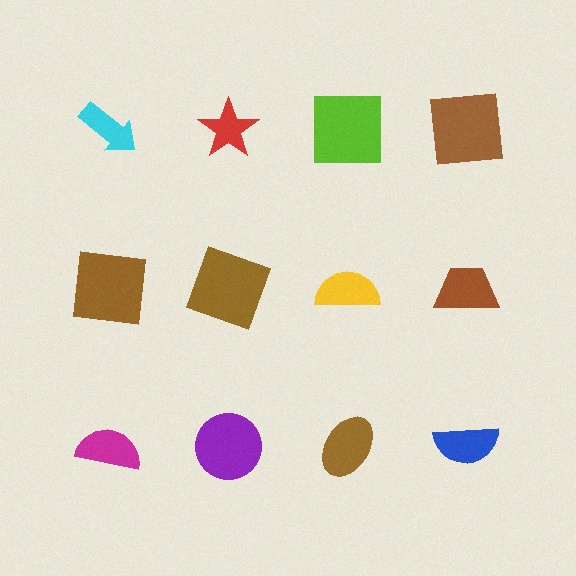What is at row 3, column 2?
A purple circle.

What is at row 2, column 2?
A brown square.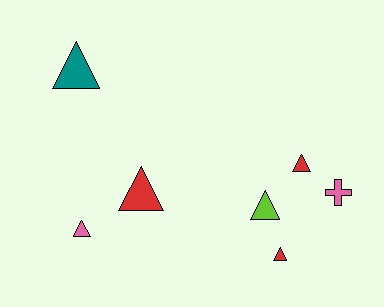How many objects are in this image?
There are 7 objects.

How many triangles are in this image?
There are 6 triangles.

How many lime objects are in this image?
There is 1 lime object.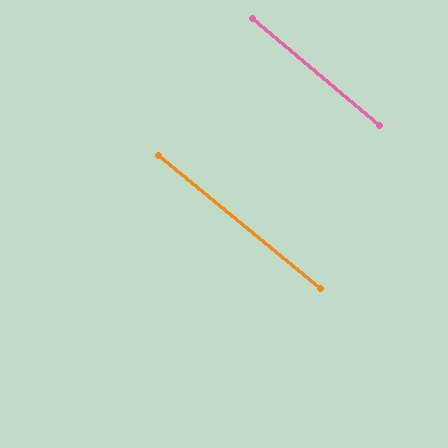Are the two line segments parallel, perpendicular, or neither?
Parallel — their directions differ by only 0.8°.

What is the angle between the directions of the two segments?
Approximately 1 degree.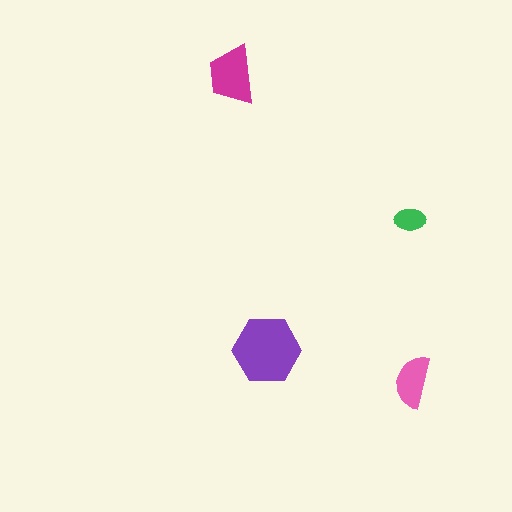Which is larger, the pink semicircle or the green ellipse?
The pink semicircle.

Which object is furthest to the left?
The magenta trapezoid is leftmost.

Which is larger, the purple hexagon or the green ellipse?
The purple hexagon.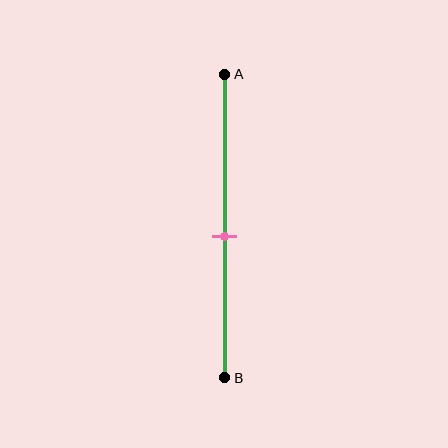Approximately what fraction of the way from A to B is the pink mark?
The pink mark is approximately 55% of the way from A to B.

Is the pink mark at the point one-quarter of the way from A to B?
No, the mark is at about 55% from A, not at the 25% one-quarter point.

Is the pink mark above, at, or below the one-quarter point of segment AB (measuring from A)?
The pink mark is below the one-quarter point of segment AB.